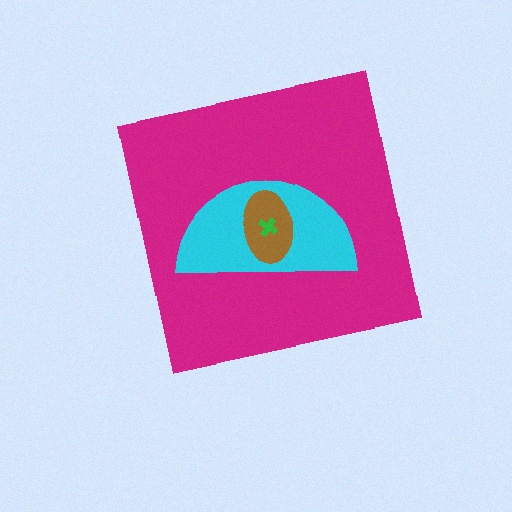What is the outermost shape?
The magenta square.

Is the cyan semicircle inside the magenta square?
Yes.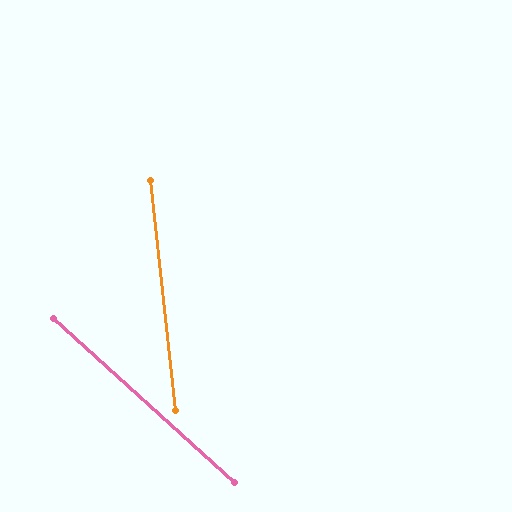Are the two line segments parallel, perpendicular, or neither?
Neither parallel nor perpendicular — they differ by about 42°.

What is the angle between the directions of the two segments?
Approximately 42 degrees.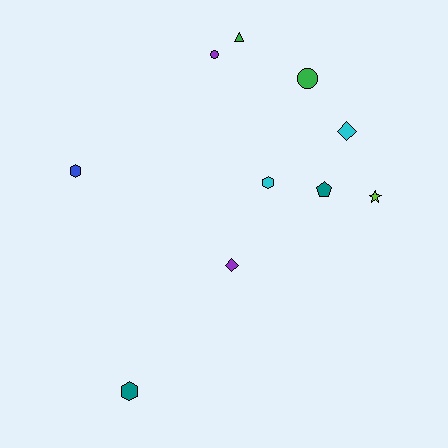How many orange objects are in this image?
There are no orange objects.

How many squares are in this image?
There are no squares.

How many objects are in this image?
There are 10 objects.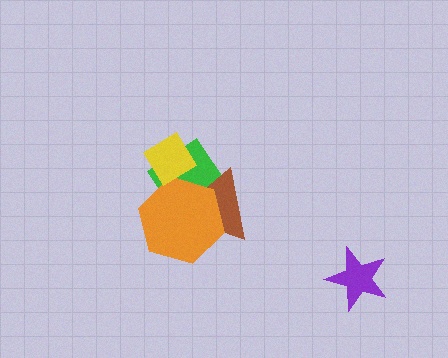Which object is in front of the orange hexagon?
The yellow diamond is in front of the orange hexagon.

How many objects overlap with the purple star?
0 objects overlap with the purple star.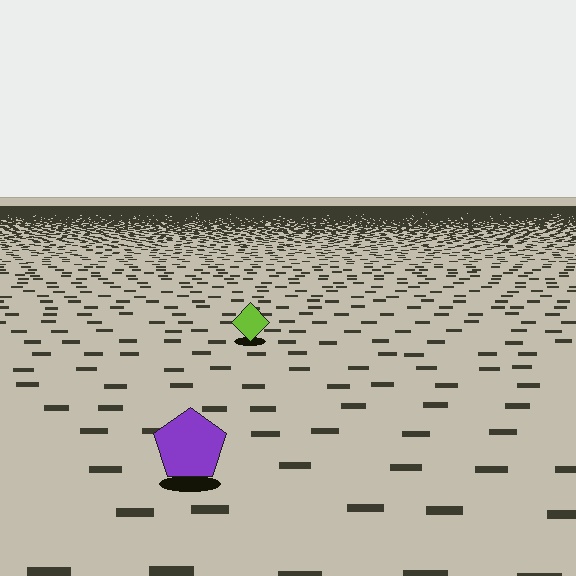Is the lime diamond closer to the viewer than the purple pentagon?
No. The purple pentagon is closer — you can tell from the texture gradient: the ground texture is coarser near it.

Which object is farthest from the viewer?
The lime diamond is farthest from the viewer. It appears smaller and the ground texture around it is denser.